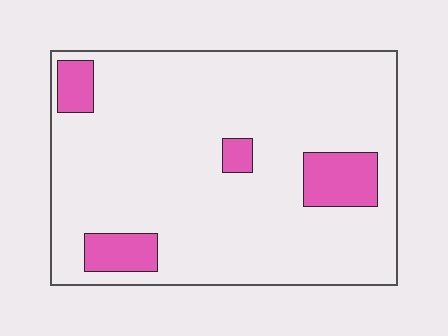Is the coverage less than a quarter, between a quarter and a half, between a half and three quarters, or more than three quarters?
Less than a quarter.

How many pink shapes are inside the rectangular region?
4.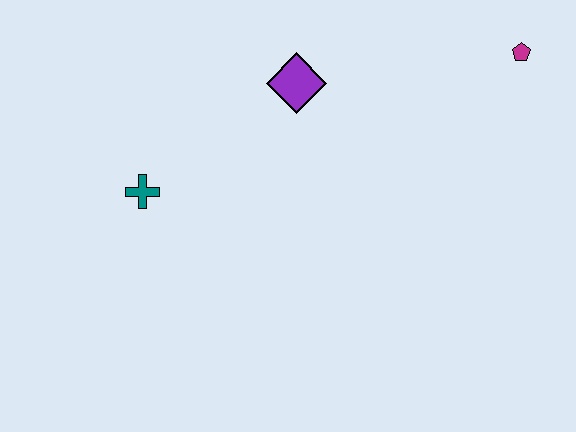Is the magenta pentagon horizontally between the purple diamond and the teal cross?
No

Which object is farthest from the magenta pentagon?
The teal cross is farthest from the magenta pentagon.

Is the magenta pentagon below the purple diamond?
No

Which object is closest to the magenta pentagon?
The purple diamond is closest to the magenta pentagon.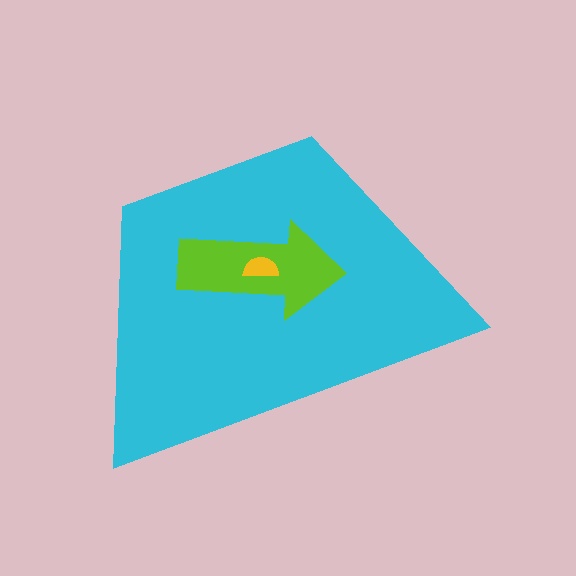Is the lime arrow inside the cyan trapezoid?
Yes.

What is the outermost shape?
The cyan trapezoid.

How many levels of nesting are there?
3.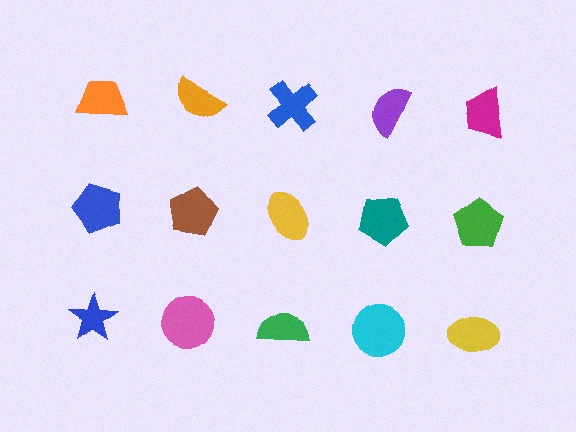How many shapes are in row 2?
5 shapes.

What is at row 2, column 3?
A yellow ellipse.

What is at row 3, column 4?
A cyan circle.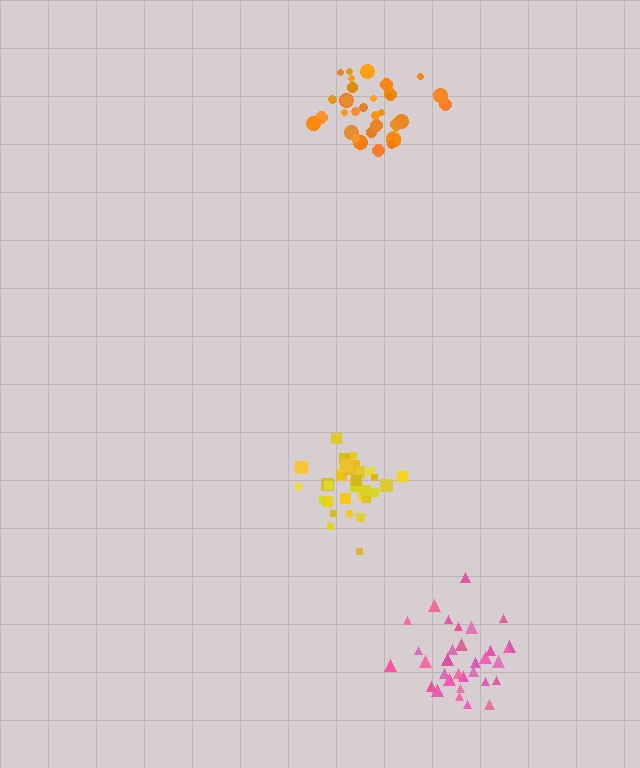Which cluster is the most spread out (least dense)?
Pink.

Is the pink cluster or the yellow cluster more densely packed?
Yellow.